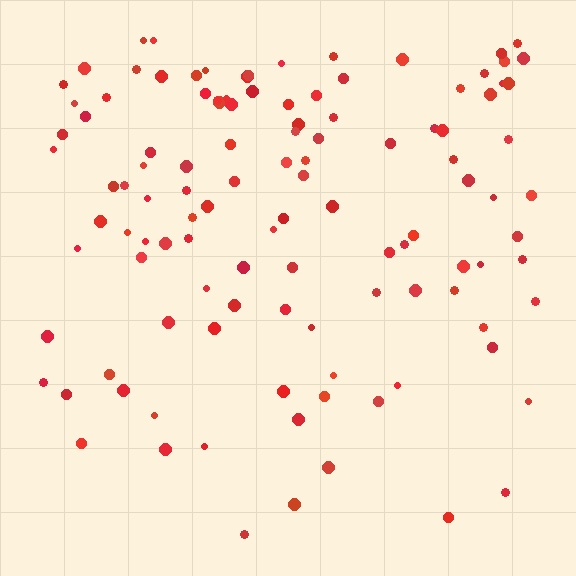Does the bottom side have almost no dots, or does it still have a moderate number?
Still a moderate number, just noticeably fewer than the top.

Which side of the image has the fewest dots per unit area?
The bottom.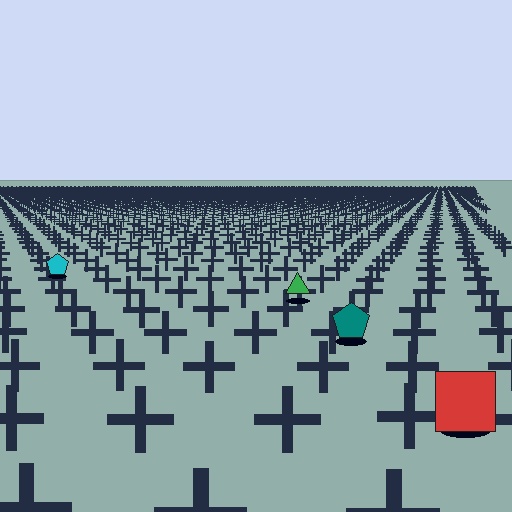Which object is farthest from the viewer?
The cyan pentagon is farthest from the viewer. It appears smaller and the ground texture around it is denser.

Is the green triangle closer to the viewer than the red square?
No. The red square is closer — you can tell from the texture gradient: the ground texture is coarser near it.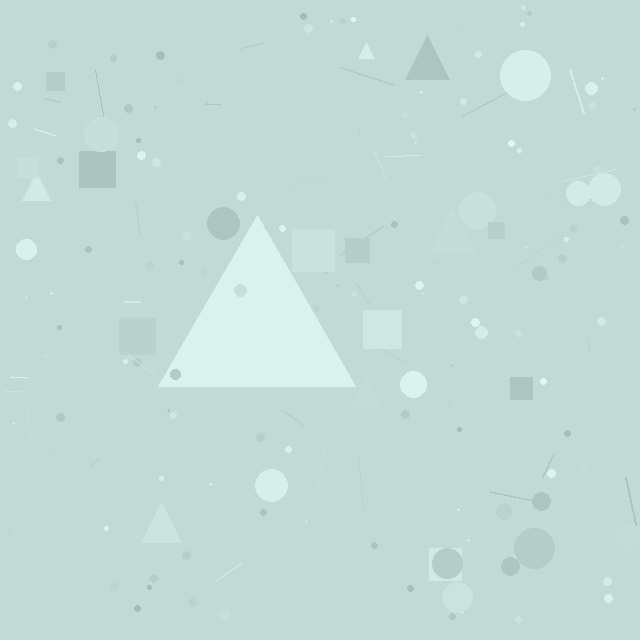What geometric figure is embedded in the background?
A triangle is embedded in the background.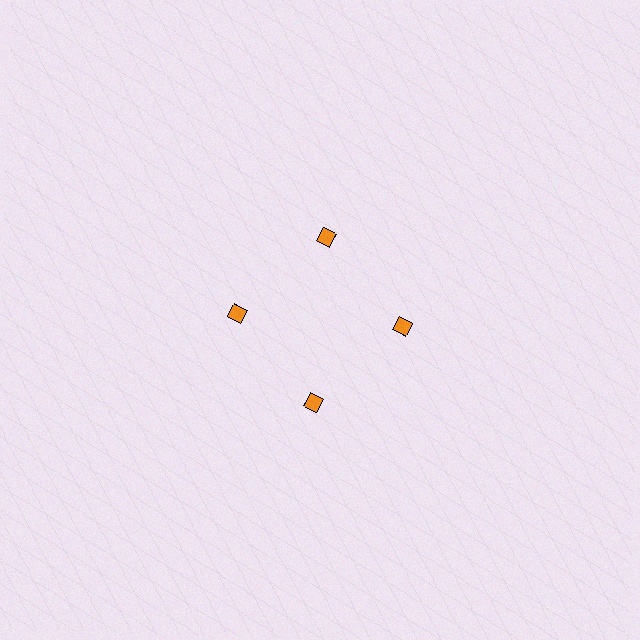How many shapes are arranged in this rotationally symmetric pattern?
There are 4 shapes, arranged in 4 groups of 1.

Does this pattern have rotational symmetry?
Yes, this pattern has 4-fold rotational symmetry. It looks the same after rotating 90 degrees around the center.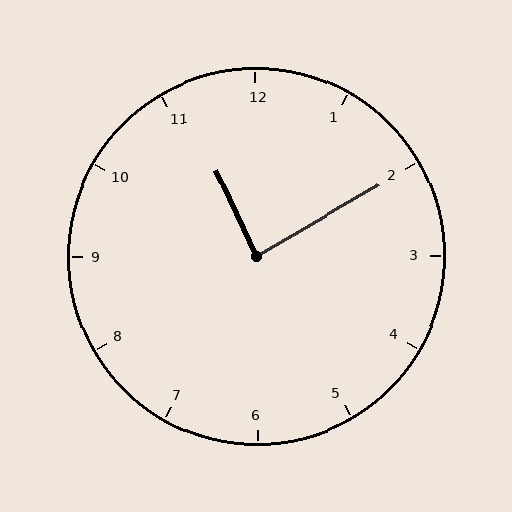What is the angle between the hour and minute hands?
Approximately 85 degrees.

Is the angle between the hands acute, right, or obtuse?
It is right.